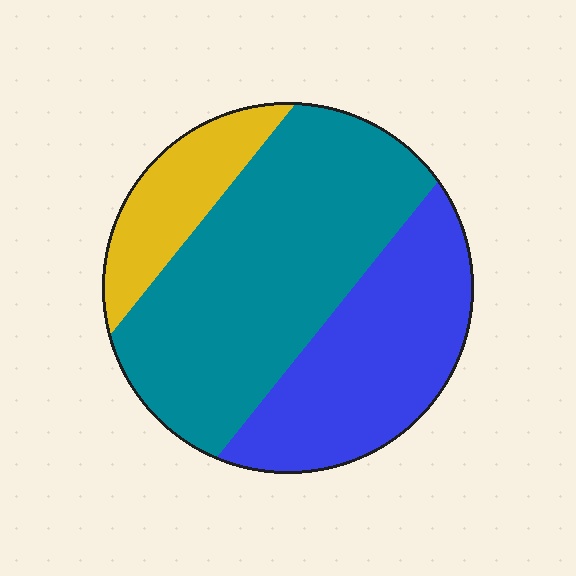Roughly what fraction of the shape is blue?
Blue covers about 35% of the shape.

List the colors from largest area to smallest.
From largest to smallest: teal, blue, yellow.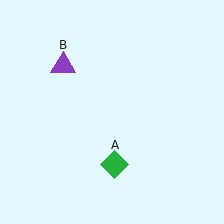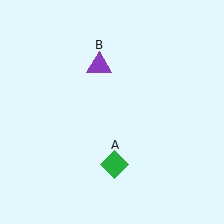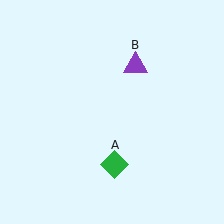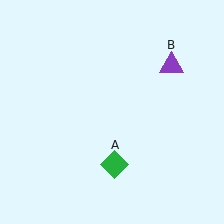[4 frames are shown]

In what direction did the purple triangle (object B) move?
The purple triangle (object B) moved right.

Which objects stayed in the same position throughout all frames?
Green diamond (object A) remained stationary.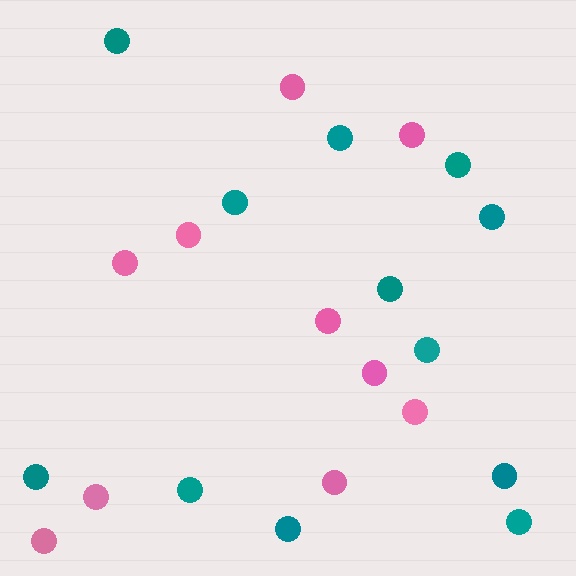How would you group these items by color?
There are 2 groups: one group of teal circles (12) and one group of pink circles (10).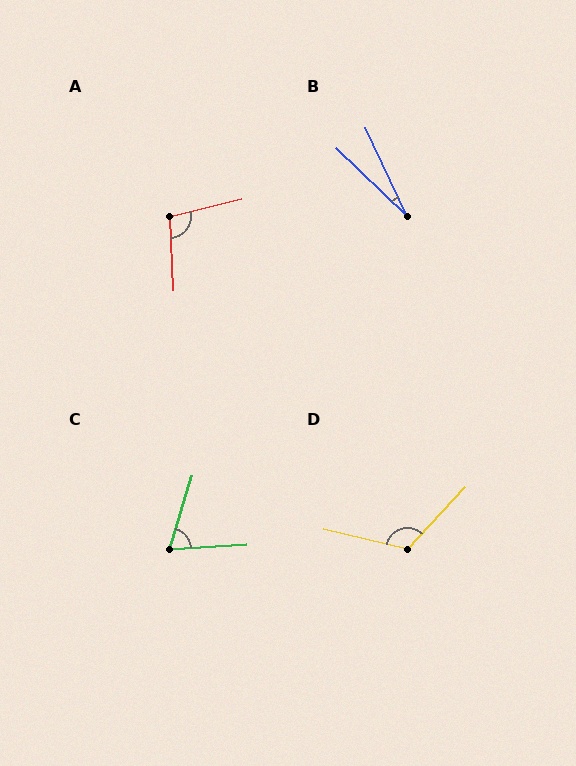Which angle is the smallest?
B, at approximately 20 degrees.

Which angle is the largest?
D, at approximately 119 degrees.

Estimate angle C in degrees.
Approximately 69 degrees.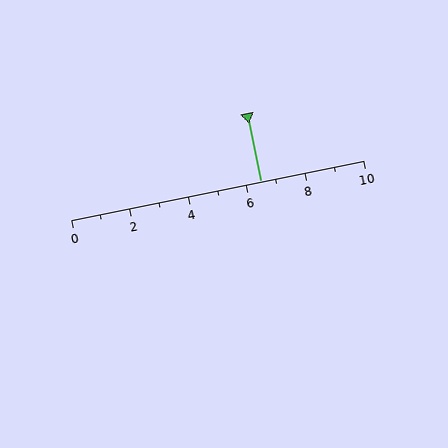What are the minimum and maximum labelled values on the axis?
The axis runs from 0 to 10.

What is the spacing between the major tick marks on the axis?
The major ticks are spaced 2 apart.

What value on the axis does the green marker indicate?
The marker indicates approximately 6.5.